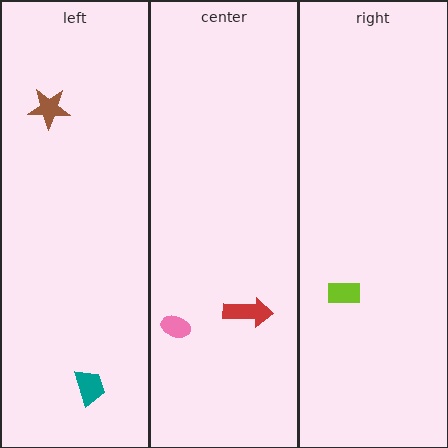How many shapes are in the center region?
2.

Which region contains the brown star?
The left region.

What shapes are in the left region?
The teal trapezoid, the brown star.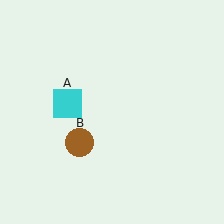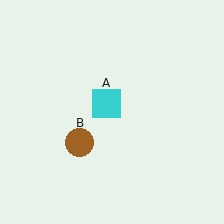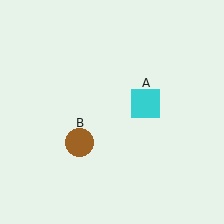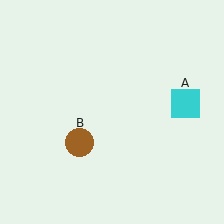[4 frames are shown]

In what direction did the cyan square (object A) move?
The cyan square (object A) moved right.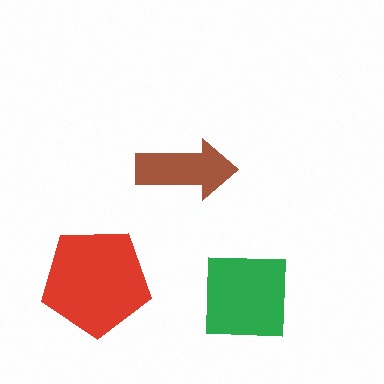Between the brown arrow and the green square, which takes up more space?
The green square.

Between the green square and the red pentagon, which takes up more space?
The red pentagon.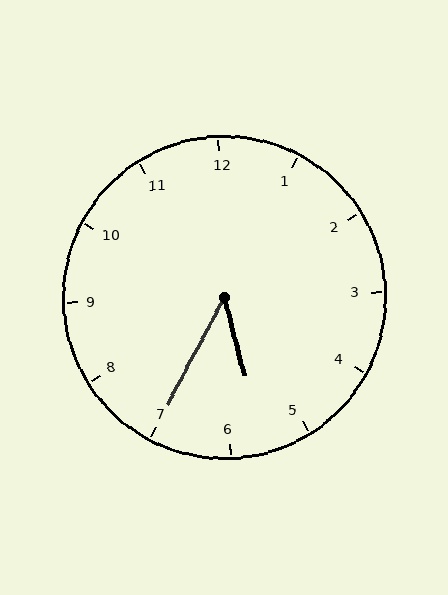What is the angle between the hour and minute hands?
Approximately 42 degrees.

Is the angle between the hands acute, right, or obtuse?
It is acute.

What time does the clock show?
5:35.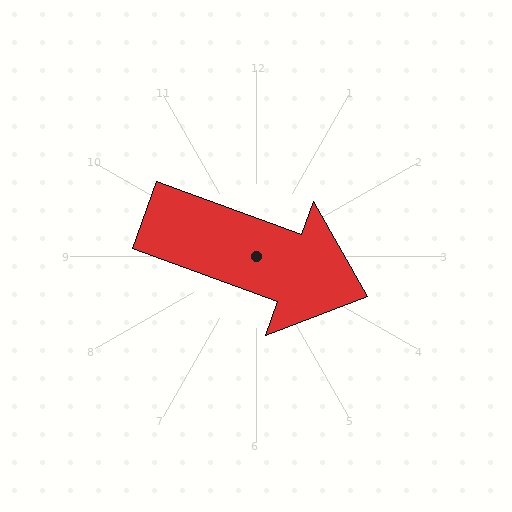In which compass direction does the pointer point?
East.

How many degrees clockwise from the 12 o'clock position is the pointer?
Approximately 110 degrees.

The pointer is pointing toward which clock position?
Roughly 4 o'clock.